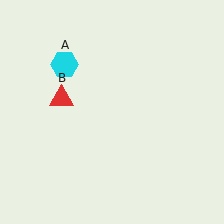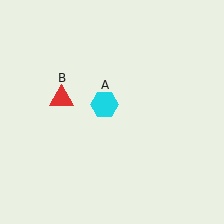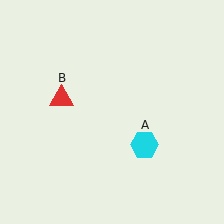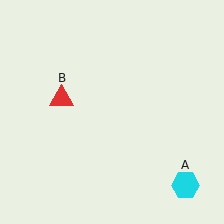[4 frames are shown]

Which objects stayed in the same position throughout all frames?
Red triangle (object B) remained stationary.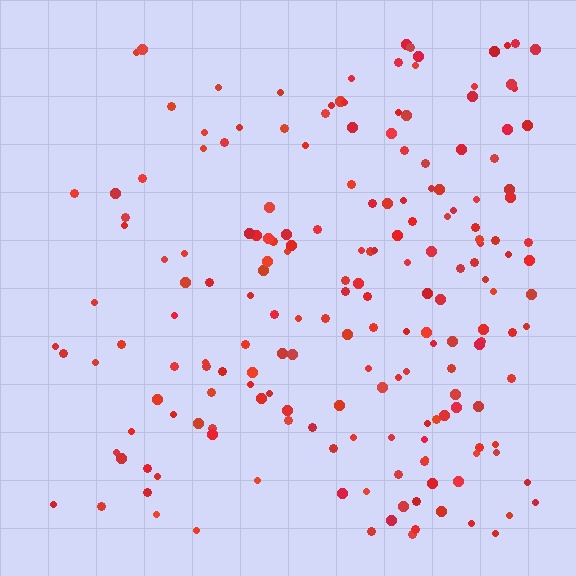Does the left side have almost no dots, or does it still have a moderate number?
Still a moderate number, just noticeably fewer than the right.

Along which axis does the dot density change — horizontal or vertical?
Horizontal.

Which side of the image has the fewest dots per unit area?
The left.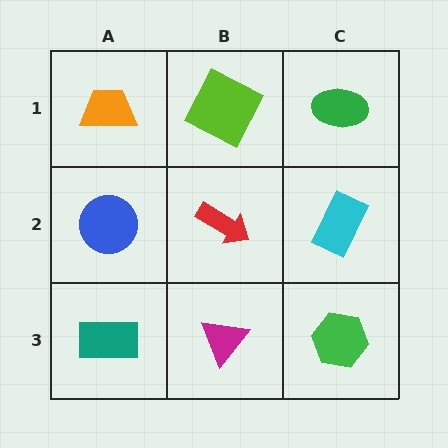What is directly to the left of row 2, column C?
A red arrow.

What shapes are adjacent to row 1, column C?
A cyan rectangle (row 2, column C), a lime square (row 1, column B).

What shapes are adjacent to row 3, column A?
A blue circle (row 2, column A), a magenta triangle (row 3, column B).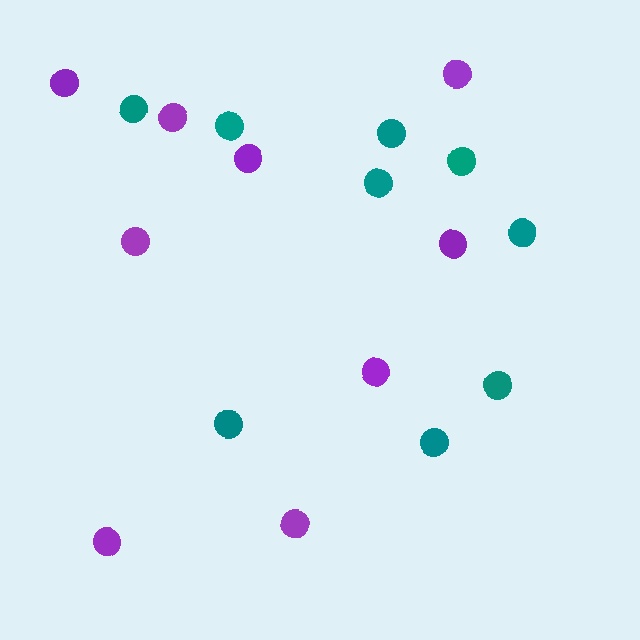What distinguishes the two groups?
There are 2 groups: one group of teal circles (9) and one group of purple circles (9).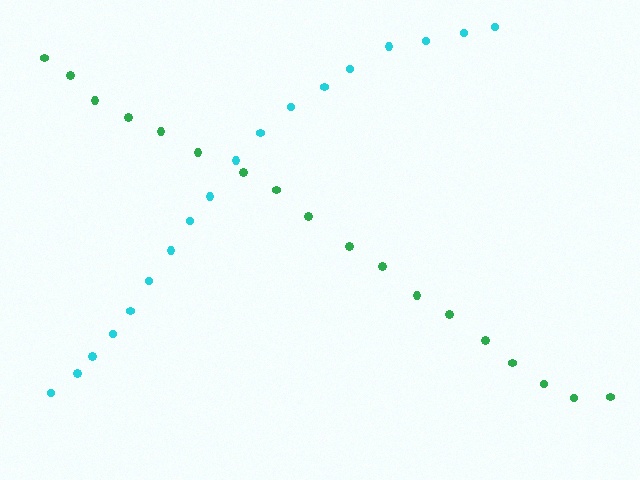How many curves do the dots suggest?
There are 2 distinct paths.